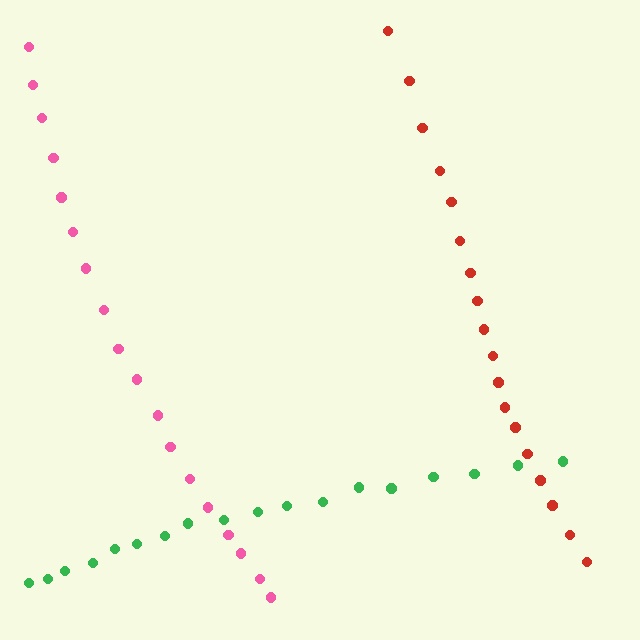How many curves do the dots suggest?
There are 3 distinct paths.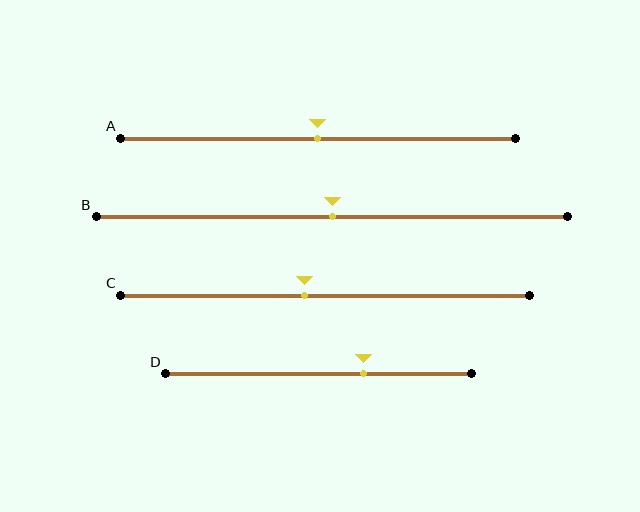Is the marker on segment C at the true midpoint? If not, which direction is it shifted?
No, the marker on segment C is shifted to the left by about 5% of the segment length.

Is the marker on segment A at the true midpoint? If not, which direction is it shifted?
Yes, the marker on segment A is at the true midpoint.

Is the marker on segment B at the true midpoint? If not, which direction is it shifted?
Yes, the marker on segment B is at the true midpoint.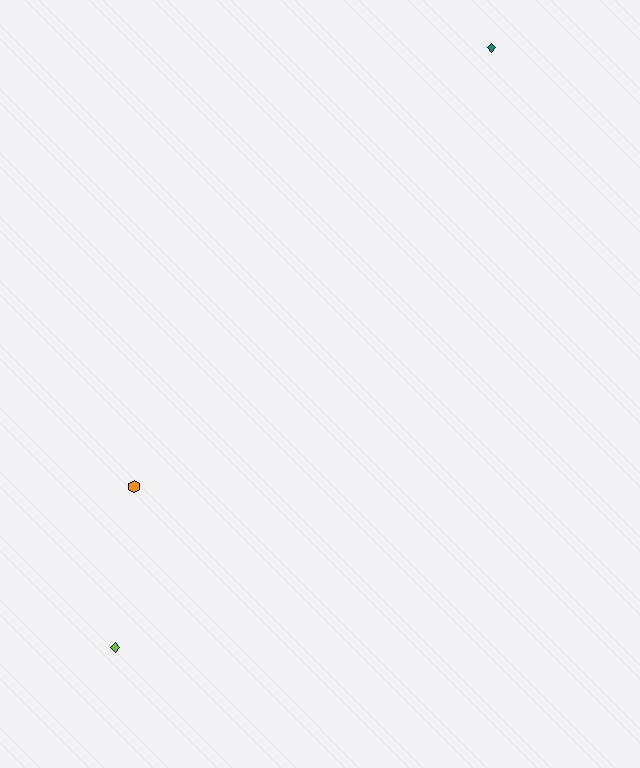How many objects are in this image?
There are 3 objects.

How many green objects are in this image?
There are no green objects.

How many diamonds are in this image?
There are 2 diamonds.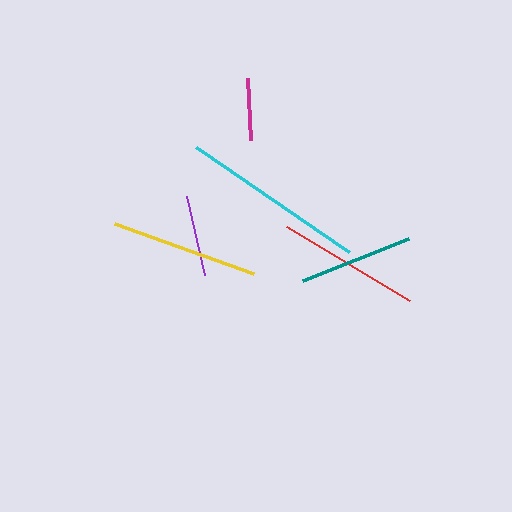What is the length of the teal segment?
The teal segment is approximately 114 pixels long.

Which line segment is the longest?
The cyan line is the longest at approximately 186 pixels.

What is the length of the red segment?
The red segment is approximately 143 pixels long.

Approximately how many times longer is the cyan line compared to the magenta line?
The cyan line is approximately 3.0 times the length of the magenta line.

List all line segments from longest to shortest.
From longest to shortest: cyan, yellow, red, teal, purple, magenta.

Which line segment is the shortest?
The magenta line is the shortest at approximately 63 pixels.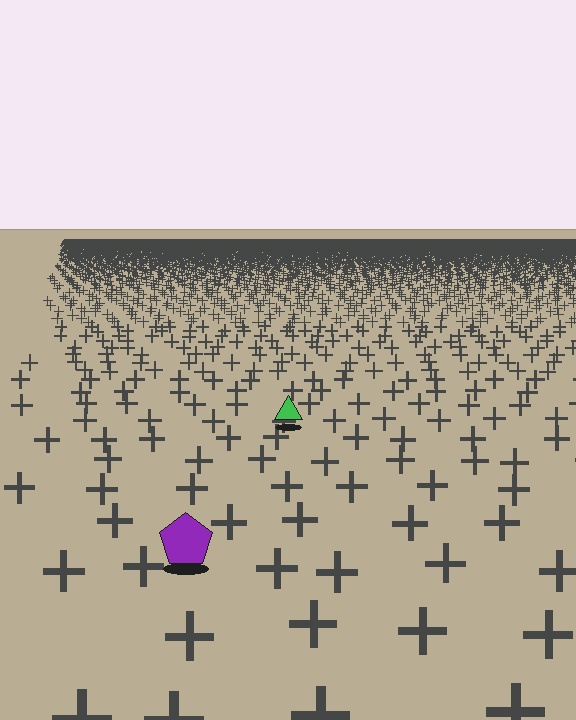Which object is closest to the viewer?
The purple pentagon is closest. The texture marks near it are larger and more spread out.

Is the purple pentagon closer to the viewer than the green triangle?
Yes. The purple pentagon is closer — you can tell from the texture gradient: the ground texture is coarser near it.